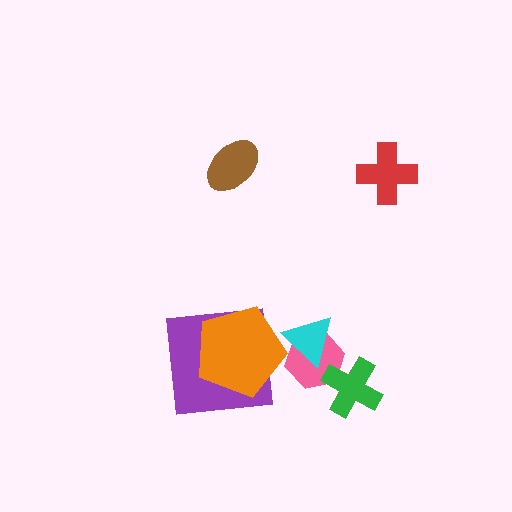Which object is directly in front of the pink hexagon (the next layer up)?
The cyan triangle is directly in front of the pink hexagon.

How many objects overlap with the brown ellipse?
0 objects overlap with the brown ellipse.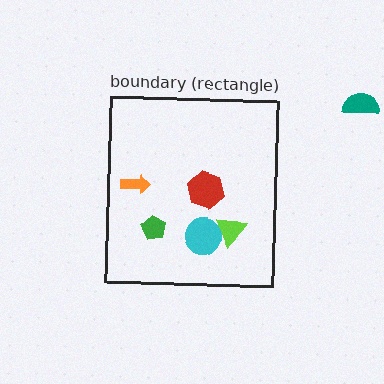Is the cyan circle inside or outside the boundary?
Inside.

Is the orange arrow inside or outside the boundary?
Inside.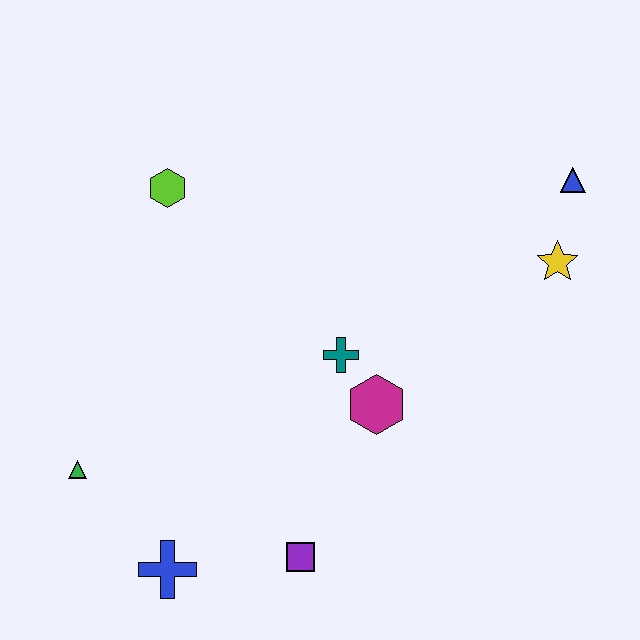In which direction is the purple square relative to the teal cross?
The purple square is below the teal cross.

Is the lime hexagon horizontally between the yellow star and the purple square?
No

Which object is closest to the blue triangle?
The yellow star is closest to the blue triangle.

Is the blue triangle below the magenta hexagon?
No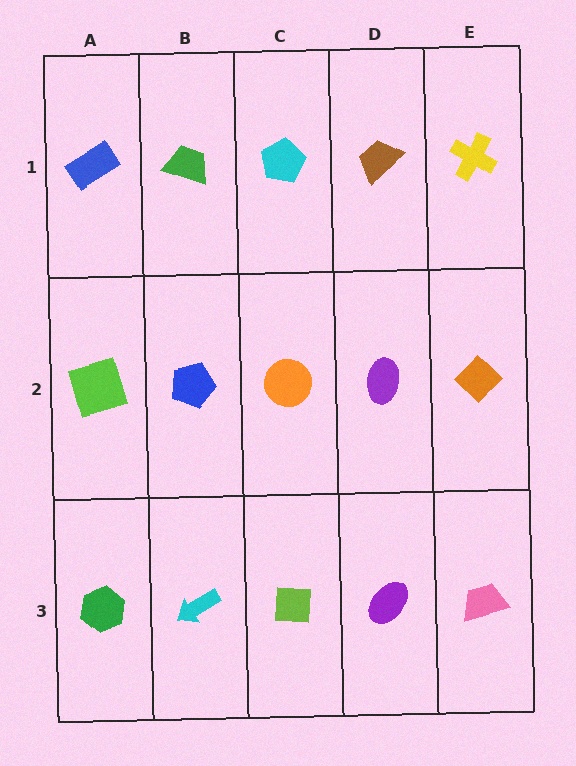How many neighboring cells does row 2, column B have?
4.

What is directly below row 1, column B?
A blue pentagon.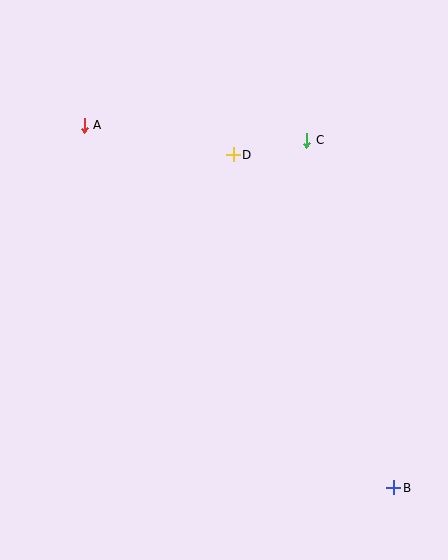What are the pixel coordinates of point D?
Point D is at (233, 155).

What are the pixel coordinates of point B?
Point B is at (394, 488).